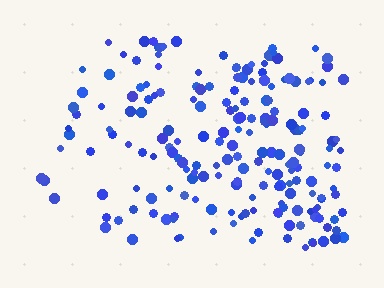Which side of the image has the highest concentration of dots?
The right.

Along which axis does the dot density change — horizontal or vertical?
Horizontal.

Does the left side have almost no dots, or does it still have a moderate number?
Still a moderate number, just noticeably fewer than the right.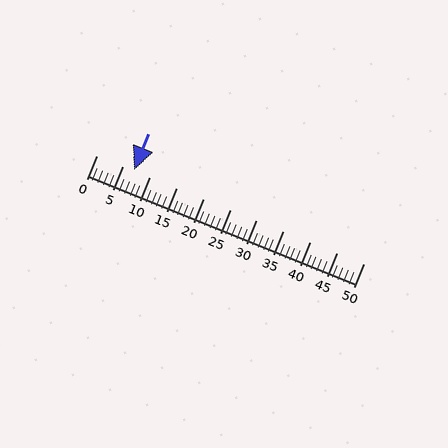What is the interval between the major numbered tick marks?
The major tick marks are spaced 5 units apart.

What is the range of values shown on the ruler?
The ruler shows values from 0 to 50.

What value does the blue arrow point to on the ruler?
The blue arrow points to approximately 7.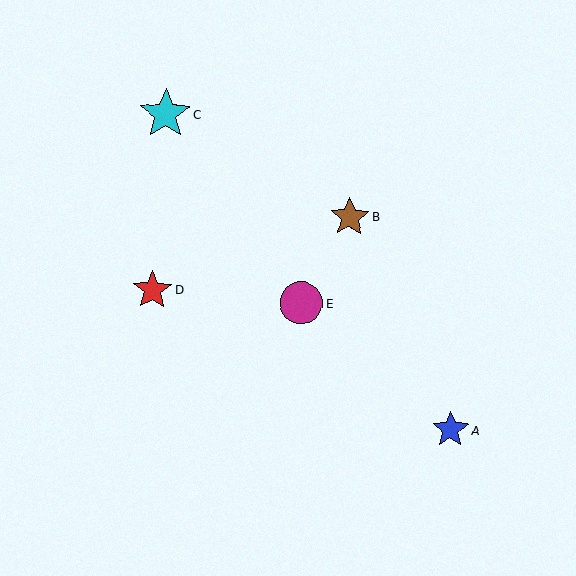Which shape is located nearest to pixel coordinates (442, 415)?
The blue star (labeled A) at (450, 430) is nearest to that location.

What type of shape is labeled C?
Shape C is a cyan star.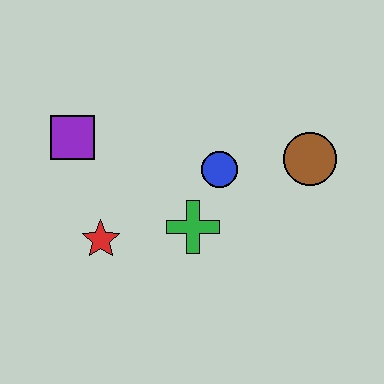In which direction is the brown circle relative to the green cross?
The brown circle is to the right of the green cross.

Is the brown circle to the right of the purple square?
Yes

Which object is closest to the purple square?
The red star is closest to the purple square.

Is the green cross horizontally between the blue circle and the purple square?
Yes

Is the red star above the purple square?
No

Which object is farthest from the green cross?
The purple square is farthest from the green cross.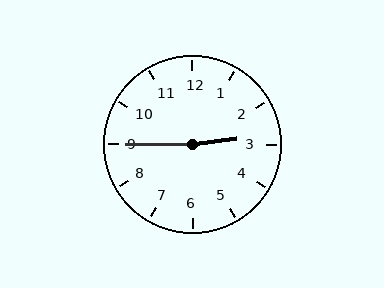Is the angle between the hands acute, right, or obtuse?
It is obtuse.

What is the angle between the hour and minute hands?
Approximately 172 degrees.